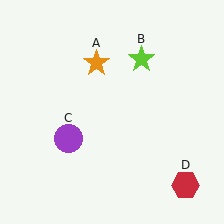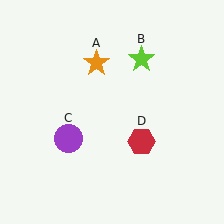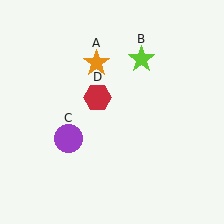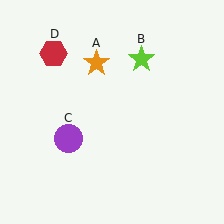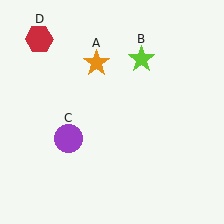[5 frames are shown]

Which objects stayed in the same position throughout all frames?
Orange star (object A) and lime star (object B) and purple circle (object C) remained stationary.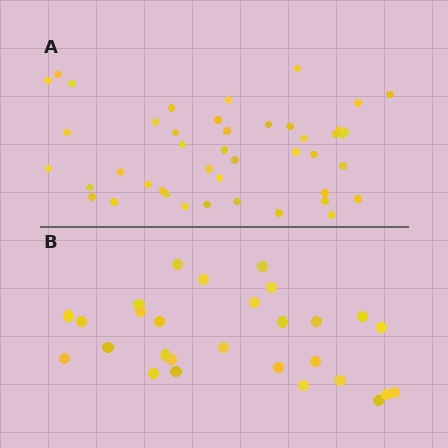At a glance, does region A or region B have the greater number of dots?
Region A (the top region) has more dots.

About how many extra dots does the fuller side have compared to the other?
Region A has approximately 15 more dots than region B.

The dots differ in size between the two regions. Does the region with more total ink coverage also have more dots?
No. Region B has more total ink coverage because its dots are larger, but region A actually contains more individual dots. Total area can be misleading — the number of items is what matters here.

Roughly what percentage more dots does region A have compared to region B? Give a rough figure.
About 55% more.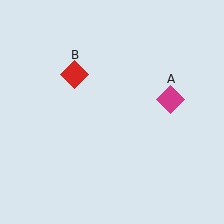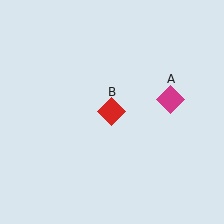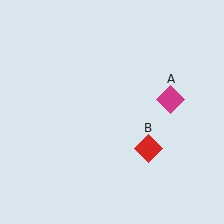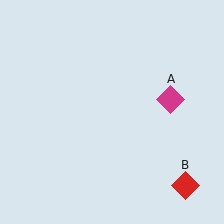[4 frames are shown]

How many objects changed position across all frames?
1 object changed position: red diamond (object B).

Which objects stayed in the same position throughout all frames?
Magenta diamond (object A) remained stationary.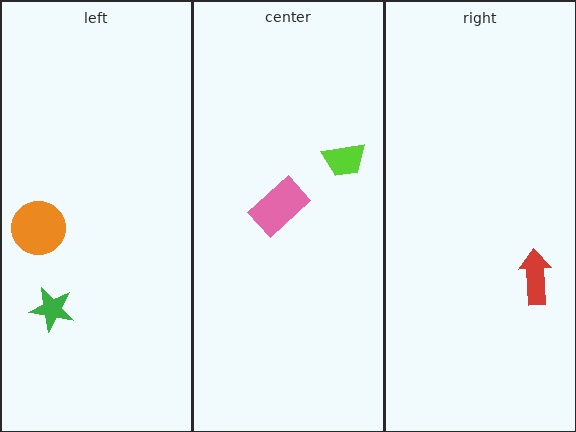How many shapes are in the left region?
2.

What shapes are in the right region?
The red arrow.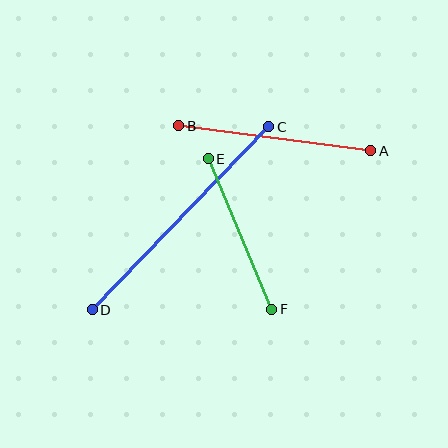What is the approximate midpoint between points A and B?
The midpoint is at approximately (275, 138) pixels.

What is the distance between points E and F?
The distance is approximately 164 pixels.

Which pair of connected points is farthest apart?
Points C and D are farthest apart.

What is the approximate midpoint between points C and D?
The midpoint is at approximately (181, 218) pixels.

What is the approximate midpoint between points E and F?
The midpoint is at approximately (240, 234) pixels.